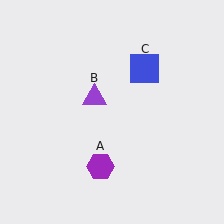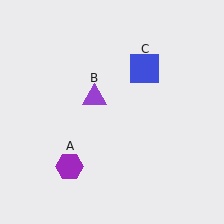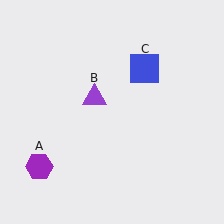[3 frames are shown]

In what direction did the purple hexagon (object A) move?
The purple hexagon (object A) moved left.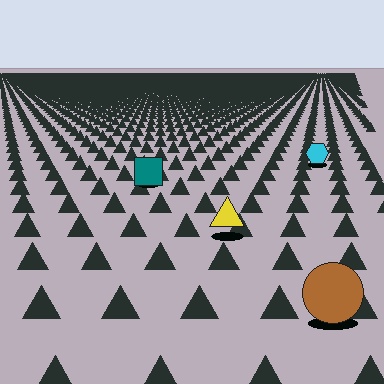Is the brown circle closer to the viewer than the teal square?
Yes. The brown circle is closer — you can tell from the texture gradient: the ground texture is coarser near it.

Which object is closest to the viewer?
The brown circle is closest. The texture marks near it are larger and more spread out.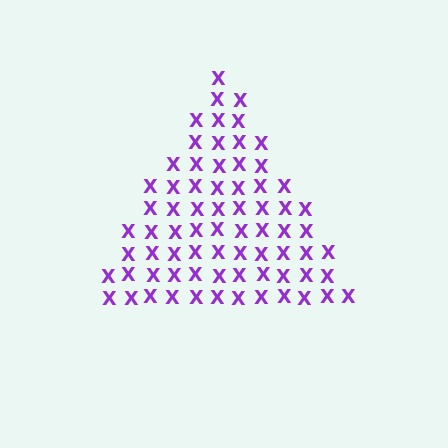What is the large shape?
The large shape is a triangle.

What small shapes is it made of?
It is made of small letter X's.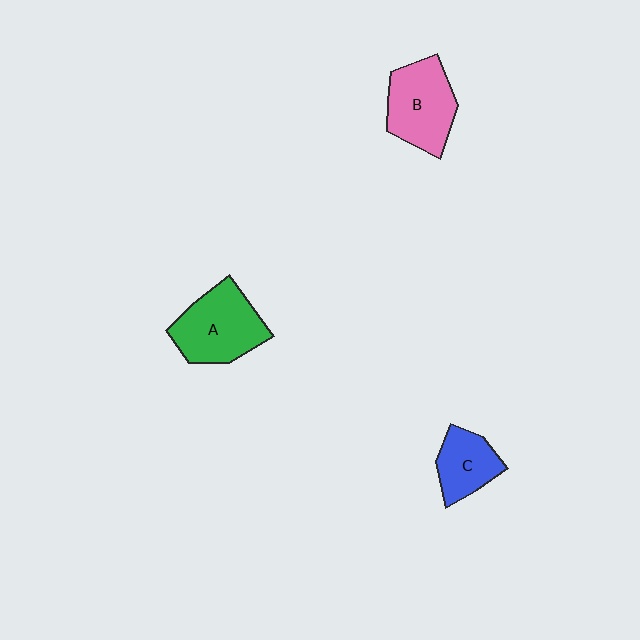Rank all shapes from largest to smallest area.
From largest to smallest: A (green), B (pink), C (blue).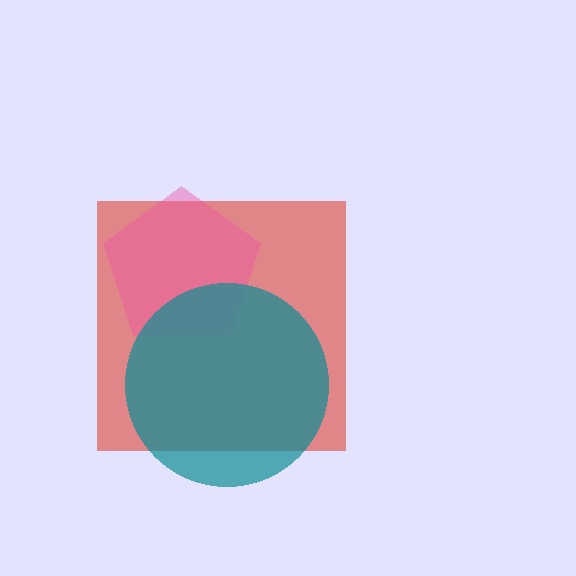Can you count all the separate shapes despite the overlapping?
Yes, there are 3 separate shapes.